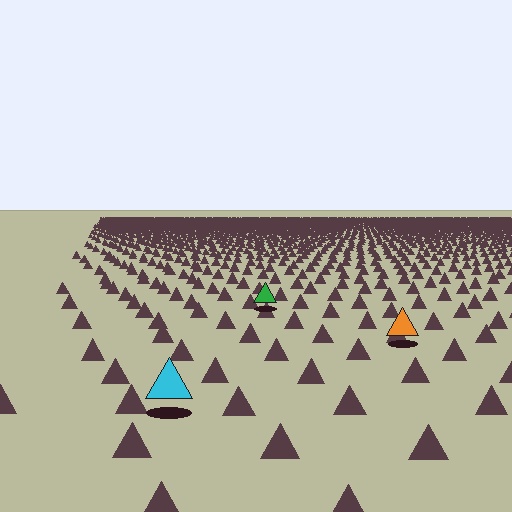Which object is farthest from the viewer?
The green triangle is farthest from the viewer. It appears smaller and the ground texture around it is denser.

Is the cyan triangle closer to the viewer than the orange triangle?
Yes. The cyan triangle is closer — you can tell from the texture gradient: the ground texture is coarser near it.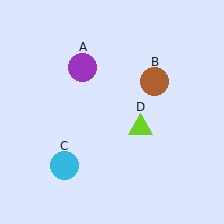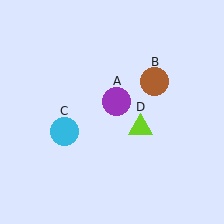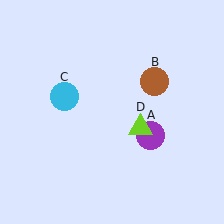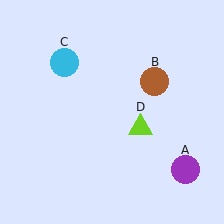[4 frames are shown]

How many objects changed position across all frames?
2 objects changed position: purple circle (object A), cyan circle (object C).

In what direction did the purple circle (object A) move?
The purple circle (object A) moved down and to the right.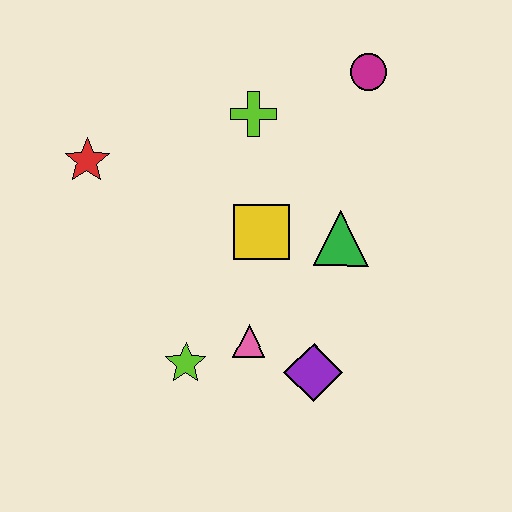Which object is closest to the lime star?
The pink triangle is closest to the lime star.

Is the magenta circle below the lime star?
No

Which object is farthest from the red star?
The purple diamond is farthest from the red star.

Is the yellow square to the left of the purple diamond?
Yes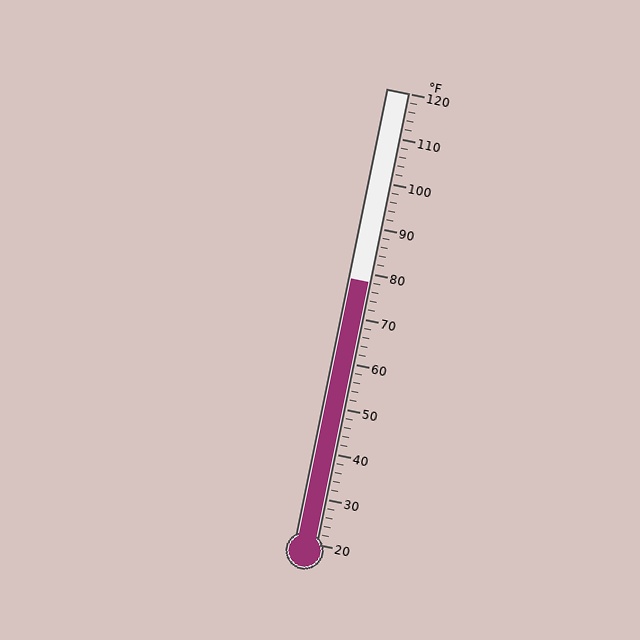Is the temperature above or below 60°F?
The temperature is above 60°F.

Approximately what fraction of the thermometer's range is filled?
The thermometer is filled to approximately 60% of its range.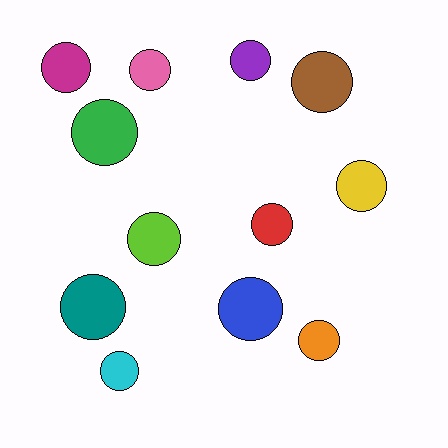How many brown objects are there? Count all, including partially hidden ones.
There is 1 brown object.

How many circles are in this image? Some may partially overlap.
There are 12 circles.